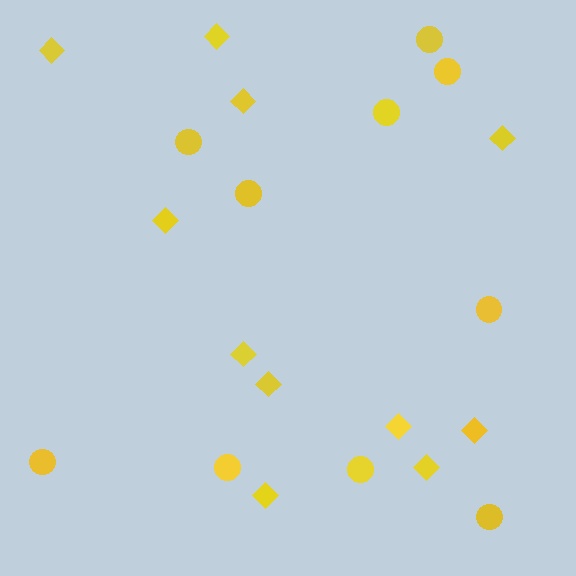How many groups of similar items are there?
There are 2 groups: one group of circles (10) and one group of diamonds (11).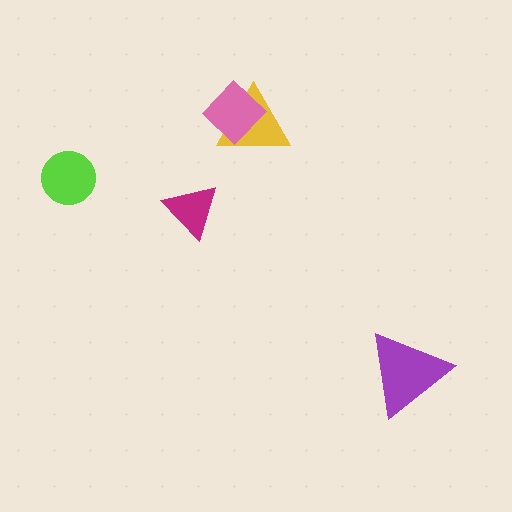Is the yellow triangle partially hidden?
Yes, it is partially covered by another shape.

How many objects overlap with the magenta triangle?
0 objects overlap with the magenta triangle.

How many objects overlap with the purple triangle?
0 objects overlap with the purple triangle.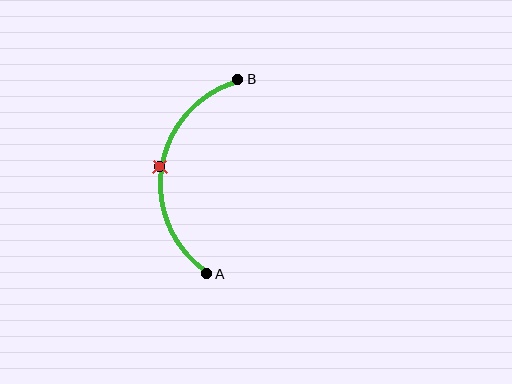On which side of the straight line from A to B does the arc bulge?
The arc bulges to the left of the straight line connecting A and B.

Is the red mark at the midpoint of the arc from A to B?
Yes. The red mark lies on the arc at equal arc-length from both A and B — it is the arc midpoint.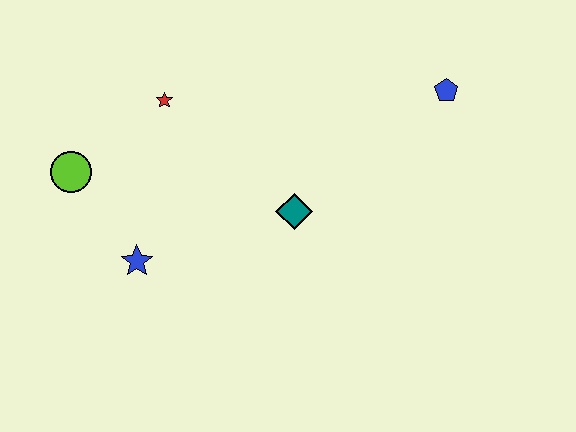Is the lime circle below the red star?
Yes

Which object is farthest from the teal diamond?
The lime circle is farthest from the teal diamond.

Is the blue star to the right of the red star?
No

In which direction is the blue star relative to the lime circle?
The blue star is below the lime circle.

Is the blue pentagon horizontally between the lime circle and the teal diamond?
No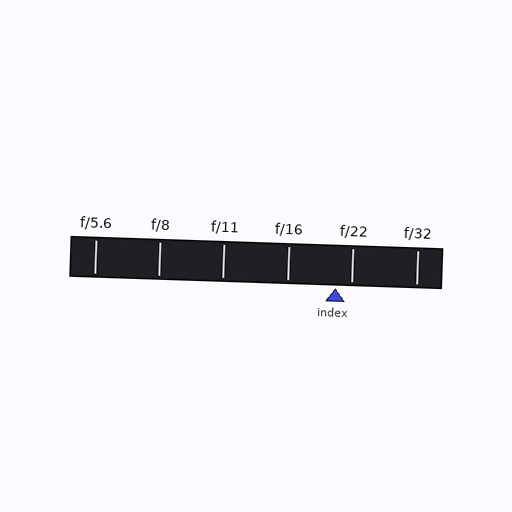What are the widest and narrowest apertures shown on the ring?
The widest aperture shown is f/5.6 and the narrowest is f/32.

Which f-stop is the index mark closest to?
The index mark is closest to f/22.